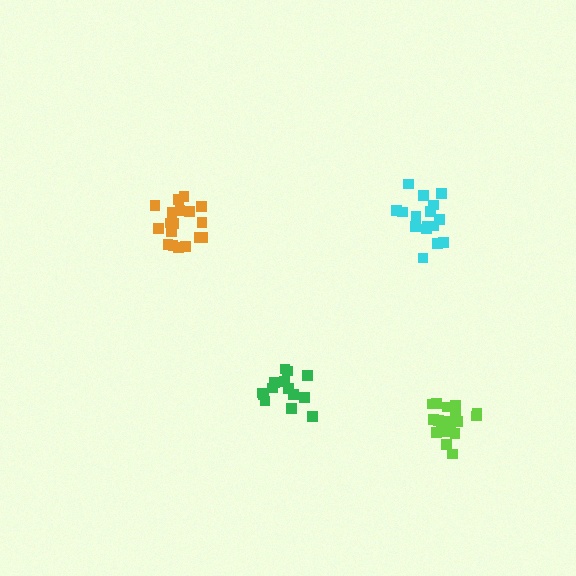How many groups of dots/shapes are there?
There are 4 groups.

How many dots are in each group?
Group 1: 16 dots, Group 2: 14 dots, Group 3: 19 dots, Group 4: 18 dots (67 total).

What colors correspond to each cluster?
The clusters are colored: cyan, green, lime, orange.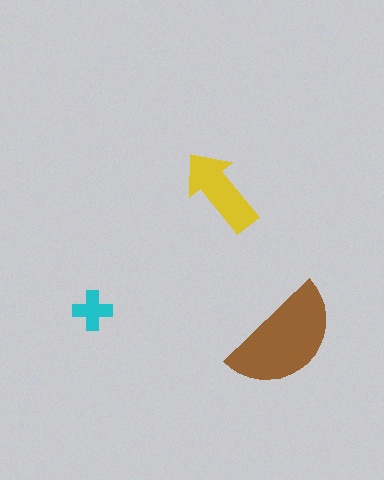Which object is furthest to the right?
The brown semicircle is rightmost.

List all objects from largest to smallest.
The brown semicircle, the yellow arrow, the cyan cross.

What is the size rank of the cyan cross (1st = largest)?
3rd.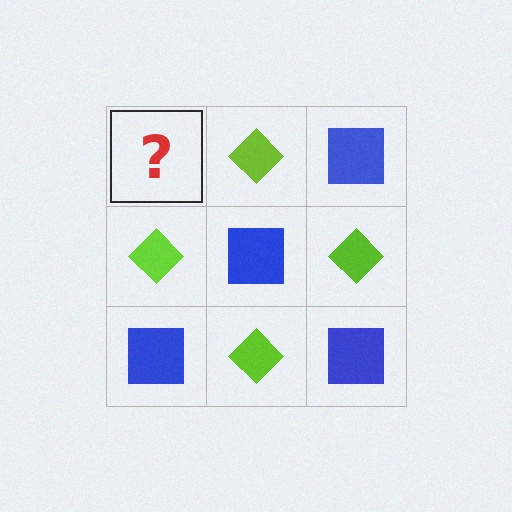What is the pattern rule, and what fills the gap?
The rule is that it alternates blue square and lime diamond in a checkerboard pattern. The gap should be filled with a blue square.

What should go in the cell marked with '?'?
The missing cell should contain a blue square.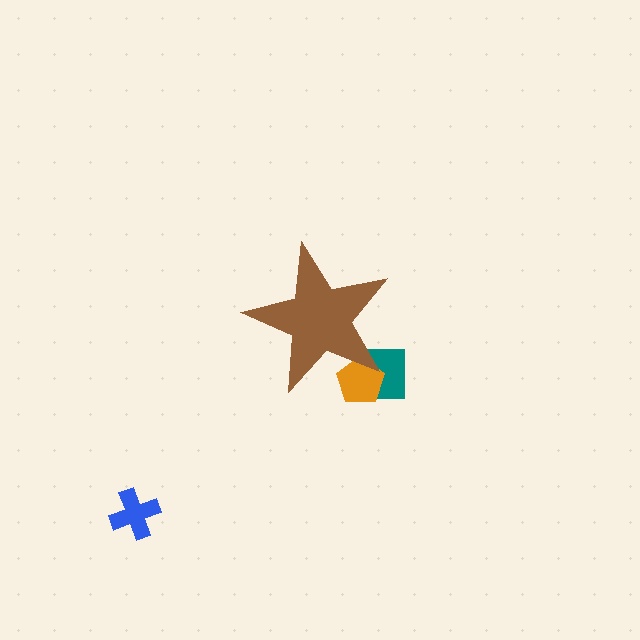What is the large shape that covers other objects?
A brown star.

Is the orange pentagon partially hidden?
Yes, the orange pentagon is partially hidden behind the brown star.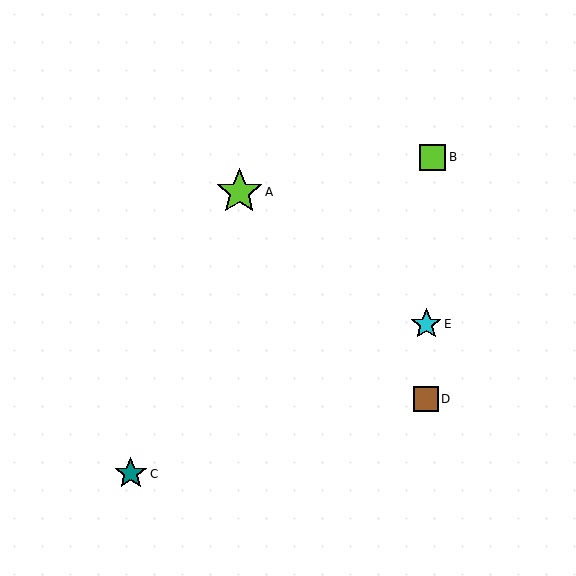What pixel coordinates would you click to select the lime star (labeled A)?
Click at (239, 192) to select the lime star A.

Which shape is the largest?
The lime star (labeled A) is the largest.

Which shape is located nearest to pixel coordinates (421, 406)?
The brown square (labeled D) at (426, 399) is nearest to that location.